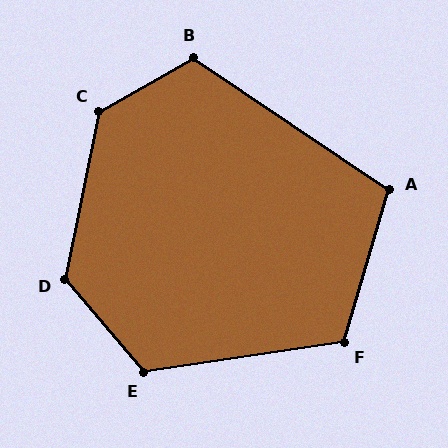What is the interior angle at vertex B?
Approximately 117 degrees (obtuse).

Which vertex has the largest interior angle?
C, at approximately 131 degrees.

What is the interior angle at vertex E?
Approximately 122 degrees (obtuse).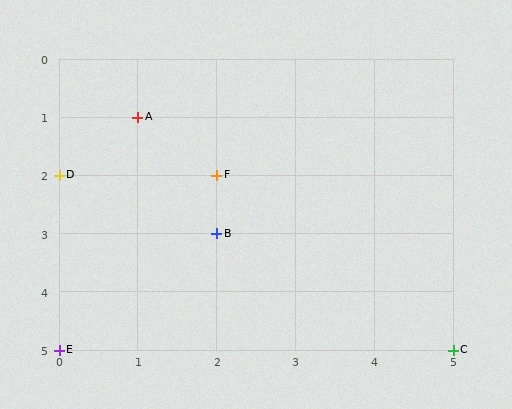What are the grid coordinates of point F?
Point F is at grid coordinates (2, 2).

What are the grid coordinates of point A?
Point A is at grid coordinates (1, 1).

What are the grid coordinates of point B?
Point B is at grid coordinates (2, 3).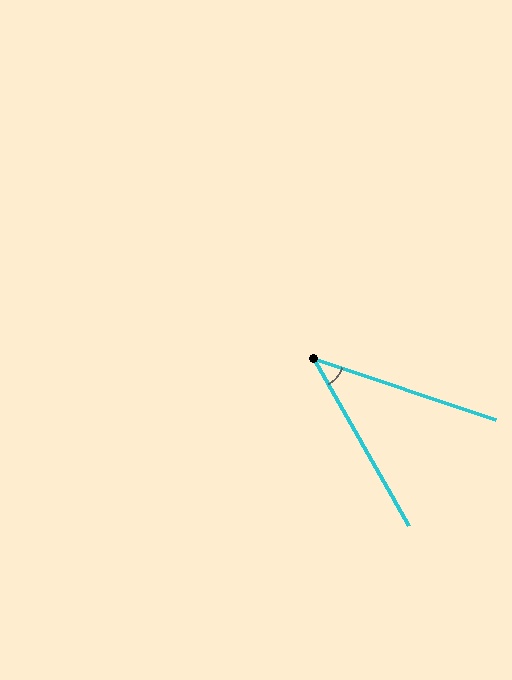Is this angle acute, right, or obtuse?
It is acute.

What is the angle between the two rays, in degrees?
Approximately 42 degrees.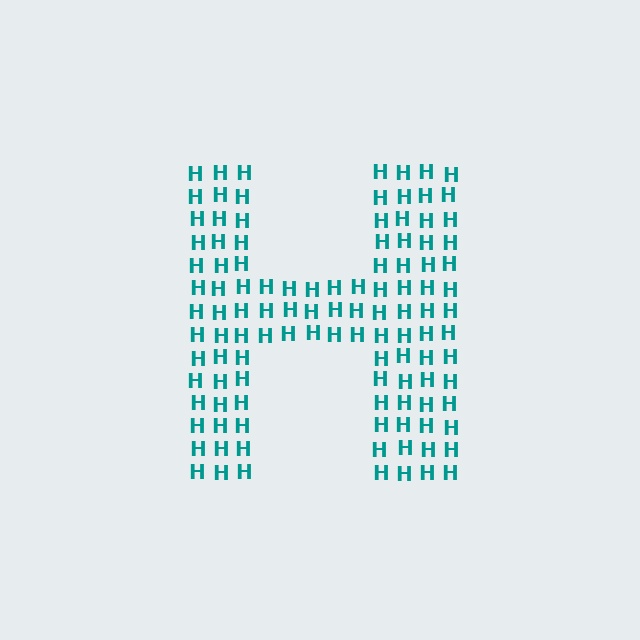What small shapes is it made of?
It is made of small letter H's.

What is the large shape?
The large shape is the letter H.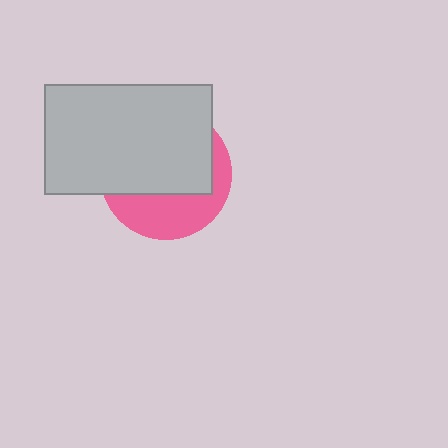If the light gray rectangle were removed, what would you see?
You would see the complete pink circle.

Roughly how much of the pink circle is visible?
A small part of it is visible (roughly 36%).